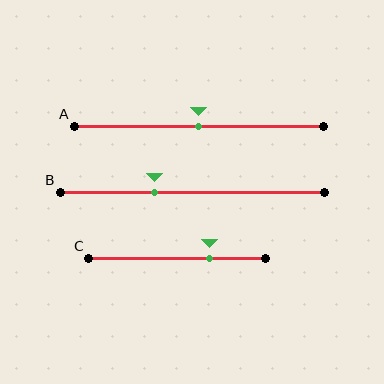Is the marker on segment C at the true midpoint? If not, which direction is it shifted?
No, the marker on segment C is shifted to the right by about 18% of the segment length.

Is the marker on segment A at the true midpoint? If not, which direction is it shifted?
Yes, the marker on segment A is at the true midpoint.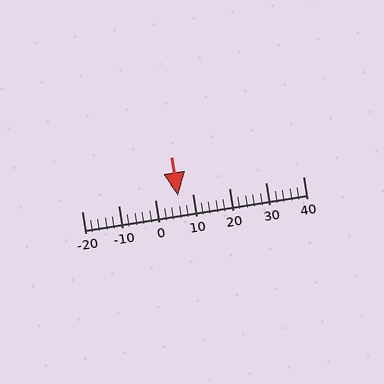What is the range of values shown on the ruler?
The ruler shows values from -20 to 40.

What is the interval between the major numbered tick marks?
The major tick marks are spaced 10 units apart.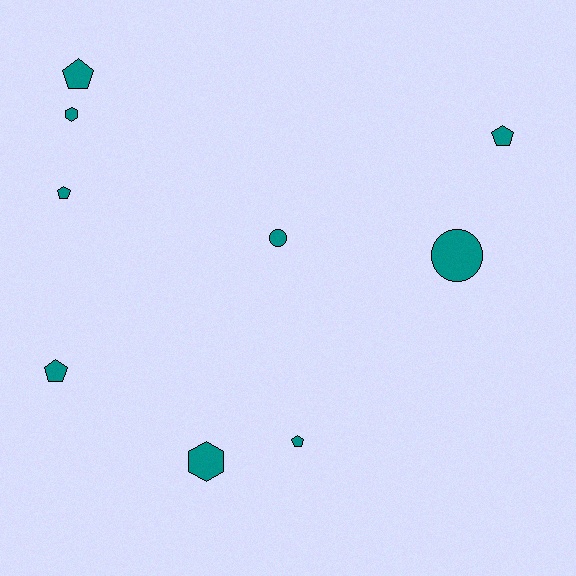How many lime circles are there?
There are no lime circles.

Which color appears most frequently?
Teal, with 9 objects.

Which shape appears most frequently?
Pentagon, with 5 objects.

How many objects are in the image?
There are 9 objects.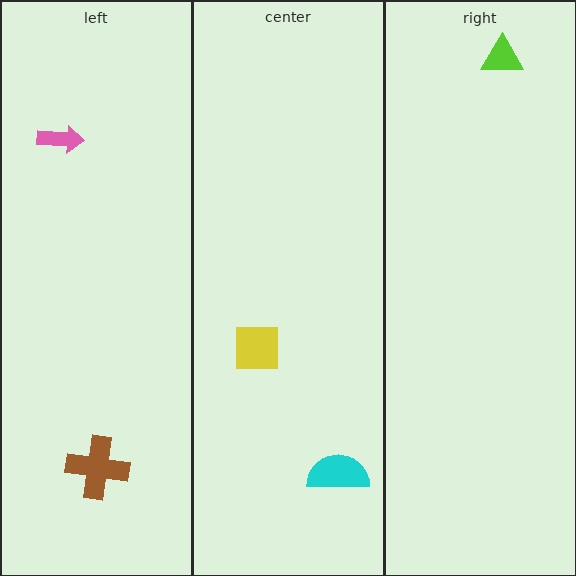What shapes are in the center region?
The cyan semicircle, the yellow square.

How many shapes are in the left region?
2.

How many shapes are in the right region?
1.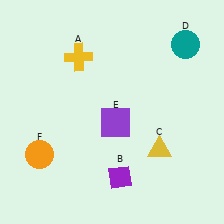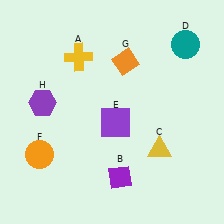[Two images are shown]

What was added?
An orange diamond (G), a purple hexagon (H) were added in Image 2.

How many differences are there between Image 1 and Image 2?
There are 2 differences between the two images.